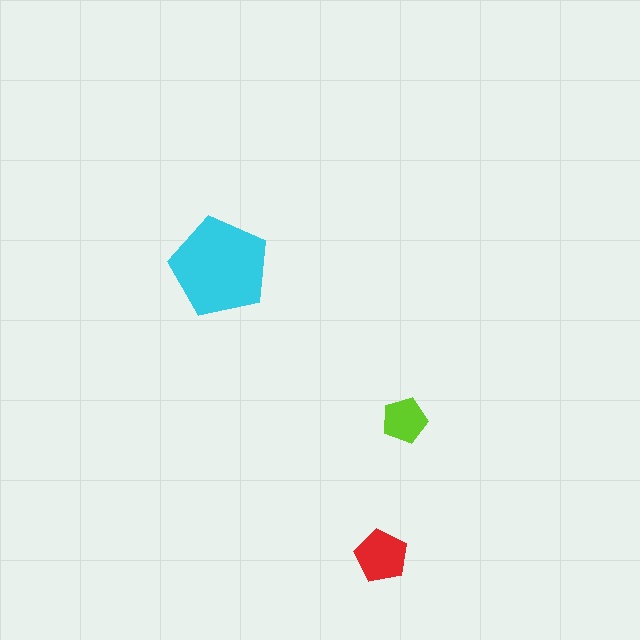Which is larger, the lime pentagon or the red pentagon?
The red one.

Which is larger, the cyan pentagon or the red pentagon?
The cyan one.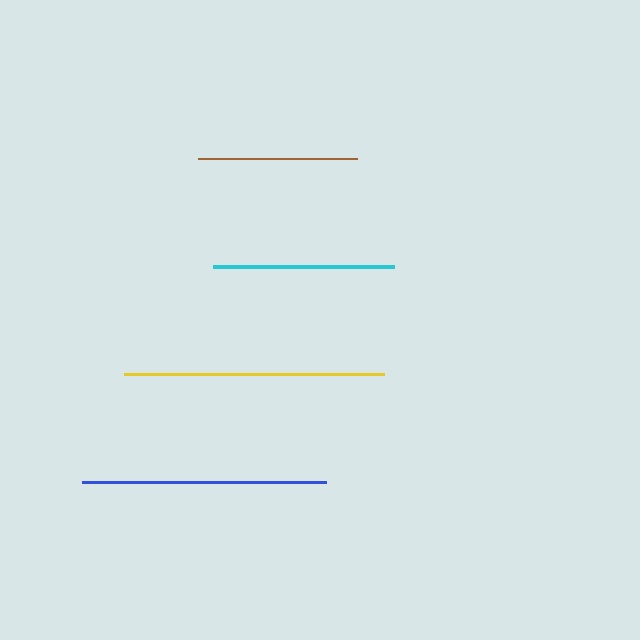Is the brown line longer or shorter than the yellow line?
The yellow line is longer than the brown line.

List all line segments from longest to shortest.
From longest to shortest: yellow, blue, cyan, brown.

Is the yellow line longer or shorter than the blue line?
The yellow line is longer than the blue line.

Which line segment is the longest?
The yellow line is the longest at approximately 260 pixels.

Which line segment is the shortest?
The brown line is the shortest at approximately 160 pixels.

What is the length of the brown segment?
The brown segment is approximately 160 pixels long.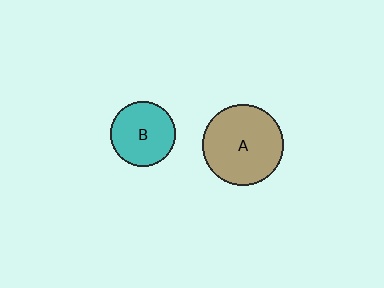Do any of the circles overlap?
No, none of the circles overlap.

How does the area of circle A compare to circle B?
Approximately 1.6 times.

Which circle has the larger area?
Circle A (brown).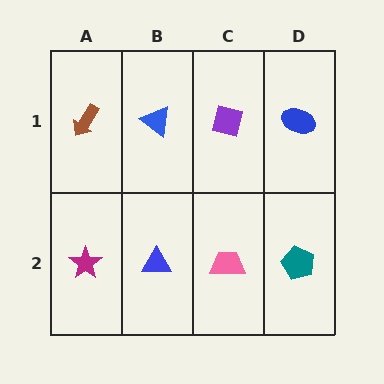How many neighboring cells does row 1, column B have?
3.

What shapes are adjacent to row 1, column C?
A pink trapezoid (row 2, column C), a blue triangle (row 1, column B), a blue ellipse (row 1, column D).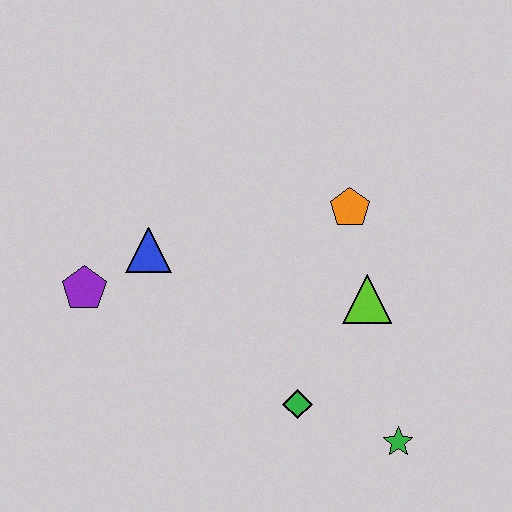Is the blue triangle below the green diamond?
No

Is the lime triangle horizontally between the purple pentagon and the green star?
Yes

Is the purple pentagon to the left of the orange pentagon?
Yes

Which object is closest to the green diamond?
The green star is closest to the green diamond.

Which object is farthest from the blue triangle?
The green star is farthest from the blue triangle.